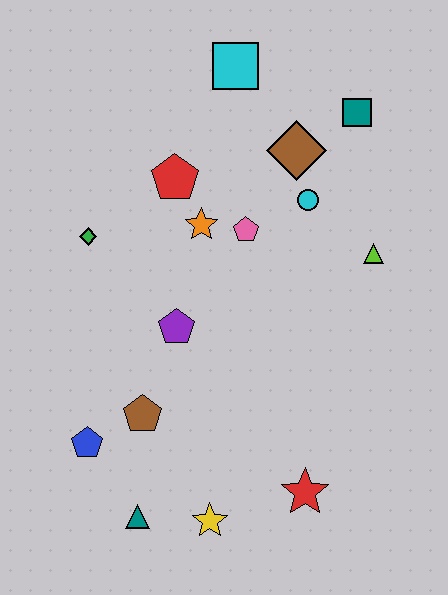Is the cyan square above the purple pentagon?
Yes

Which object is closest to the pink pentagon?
The orange star is closest to the pink pentagon.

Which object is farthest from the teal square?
The teal triangle is farthest from the teal square.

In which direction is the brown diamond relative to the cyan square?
The brown diamond is below the cyan square.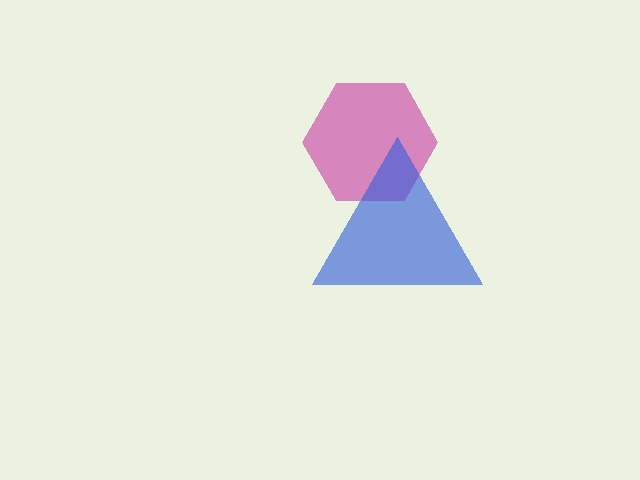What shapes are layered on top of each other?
The layered shapes are: a magenta hexagon, a blue triangle.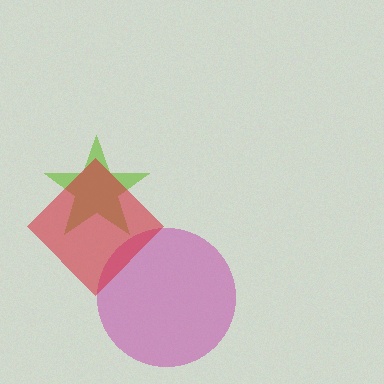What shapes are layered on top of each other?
The layered shapes are: a lime star, a magenta circle, a red diamond.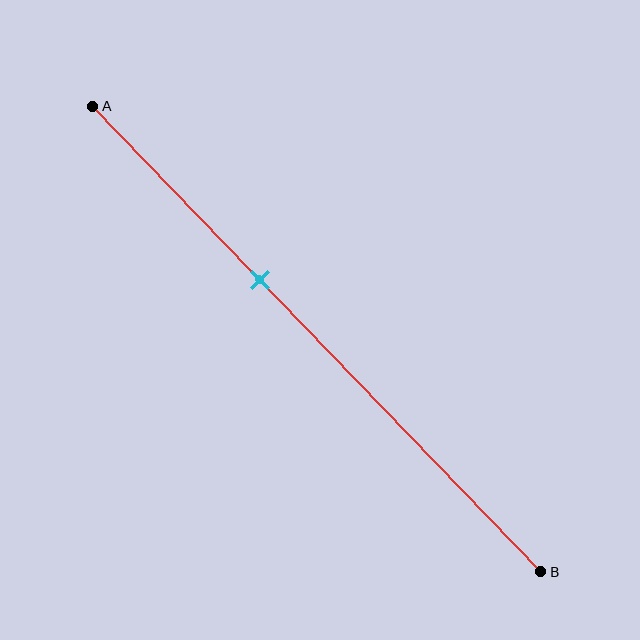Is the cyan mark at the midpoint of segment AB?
No, the mark is at about 35% from A, not at the 50% midpoint.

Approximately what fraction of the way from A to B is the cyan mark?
The cyan mark is approximately 35% of the way from A to B.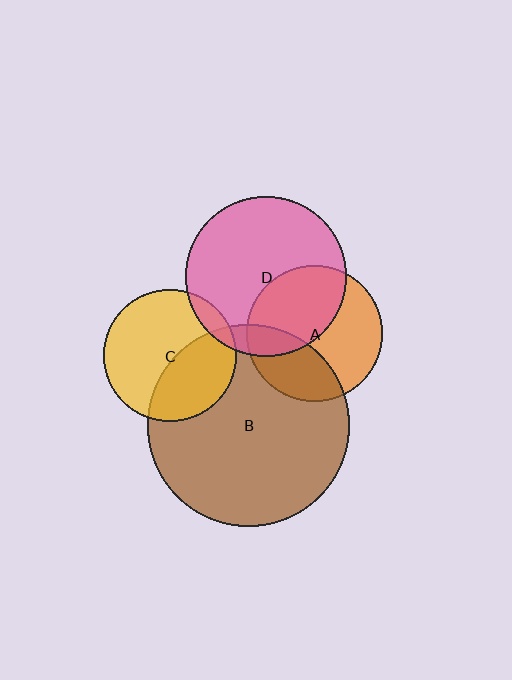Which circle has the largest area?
Circle B (brown).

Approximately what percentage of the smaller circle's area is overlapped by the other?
Approximately 10%.